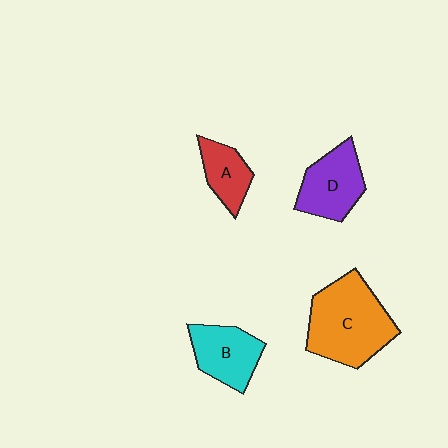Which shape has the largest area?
Shape C (orange).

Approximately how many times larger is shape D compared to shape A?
Approximately 1.5 times.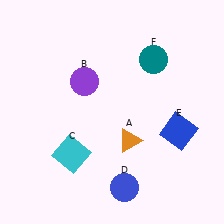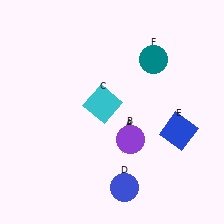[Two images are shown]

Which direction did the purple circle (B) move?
The purple circle (B) moved down.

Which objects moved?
The objects that moved are: the purple circle (B), the cyan square (C).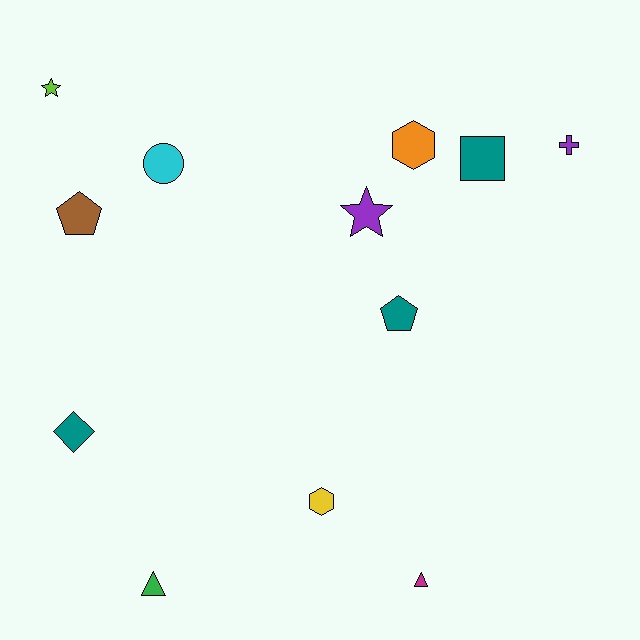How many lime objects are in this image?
There is 1 lime object.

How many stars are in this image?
There are 2 stars.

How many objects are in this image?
There are 12 objects.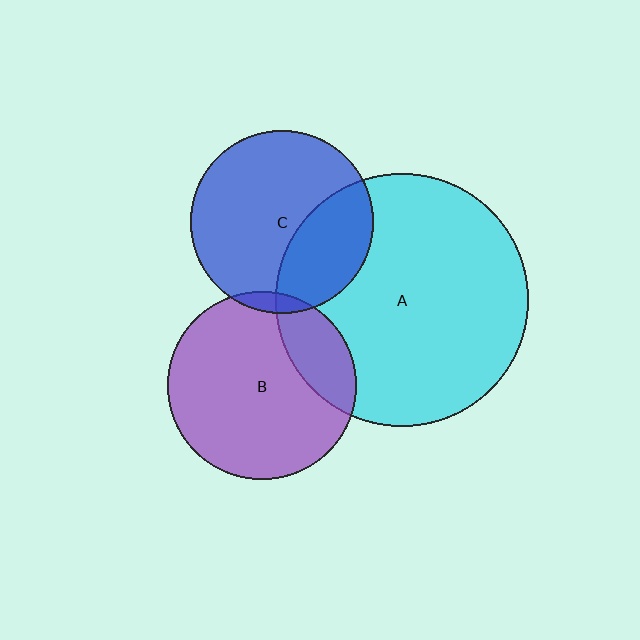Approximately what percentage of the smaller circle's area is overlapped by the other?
Approximately 20%.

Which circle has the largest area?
Circle A (cyan).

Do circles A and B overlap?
Yes.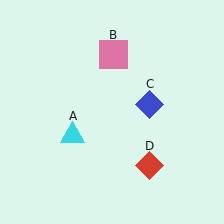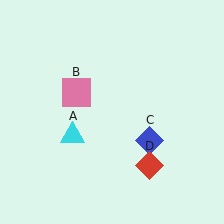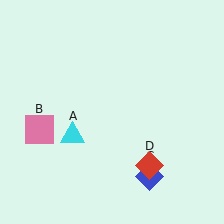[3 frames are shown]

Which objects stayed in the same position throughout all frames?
Cyan triangle (object A) and red diamond (object D) remained stationary.